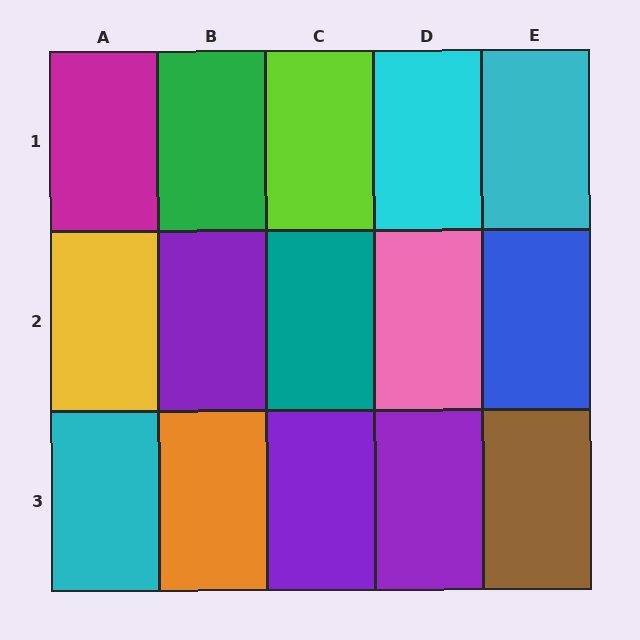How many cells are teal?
1 cell is teal.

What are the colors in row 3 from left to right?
Cyan, orange, purple, purple, brown.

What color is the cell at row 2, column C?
Teal.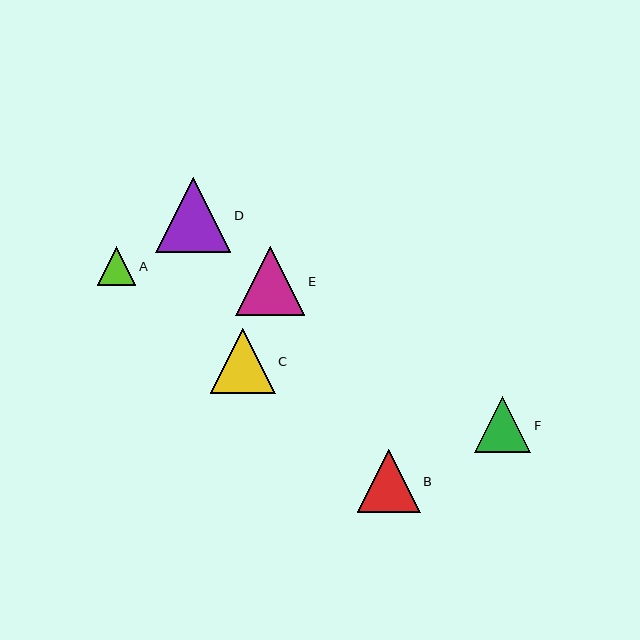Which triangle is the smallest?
Triangle A is the smallest with a size of approximately 39 pixels.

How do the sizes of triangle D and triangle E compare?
Triangle D and triangle E are approximately the same size.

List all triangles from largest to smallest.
From largest to smallest: D, E, C, B, F, A.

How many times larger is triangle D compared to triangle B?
Triangle D is approximately 1.2 times the size of triangle B.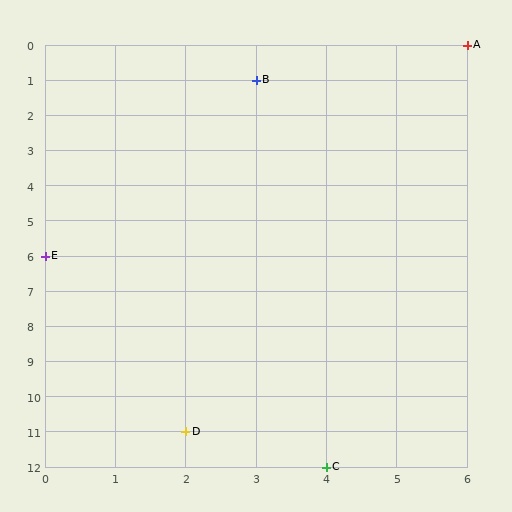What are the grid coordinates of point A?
Point A is at grid coordinates (6, 0).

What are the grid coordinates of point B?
Point B is at grid coordinates (3, 1).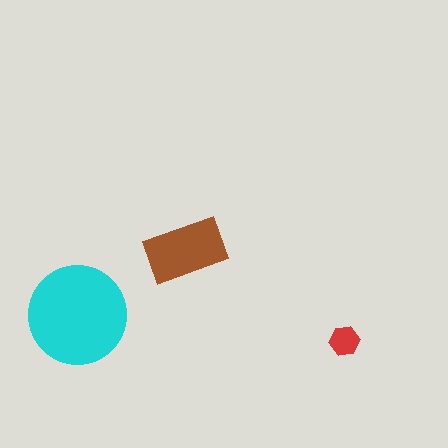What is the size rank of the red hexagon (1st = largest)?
3rd.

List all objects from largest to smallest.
The cyan circle, the brown rectangle, the red hexagon.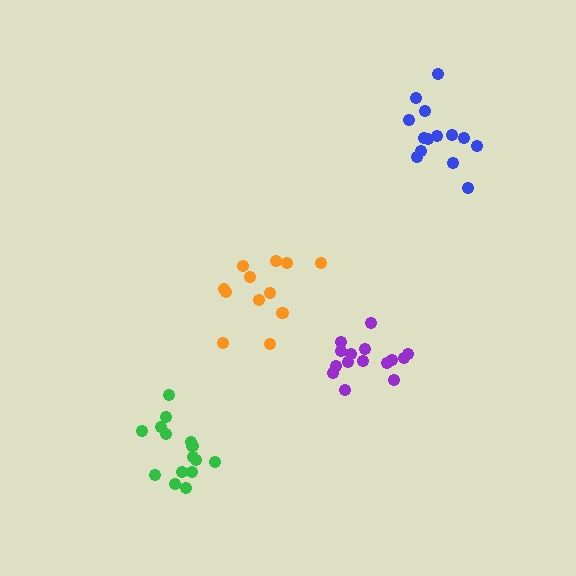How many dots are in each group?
Group 1: 15 dots, Group 2: 12 dots, Group 3: 15 dots, Group 4: 14 dots (56 total).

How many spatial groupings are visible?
There are 4 spatial groupings.